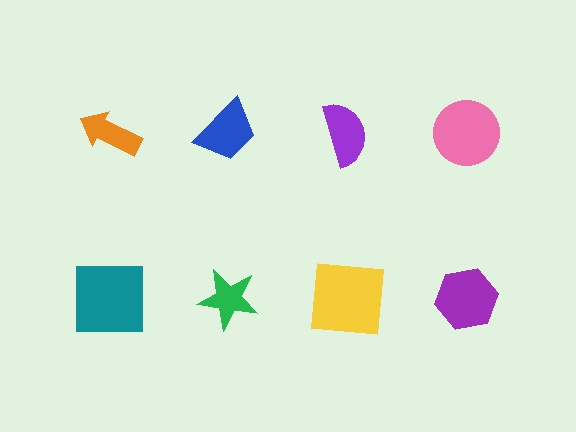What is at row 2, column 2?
A green star.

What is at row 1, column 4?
A pink circle.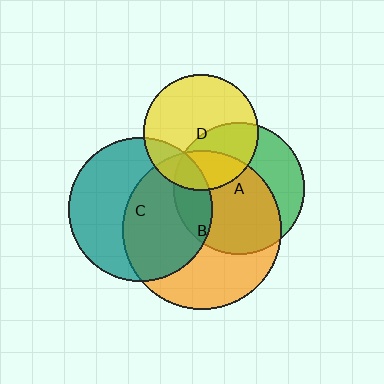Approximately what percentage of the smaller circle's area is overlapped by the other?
Approximately 15%.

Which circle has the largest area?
Circle B (orange).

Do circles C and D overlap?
Yes.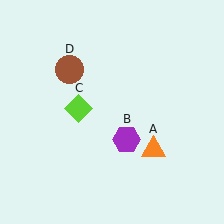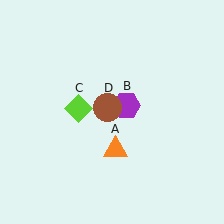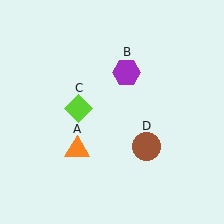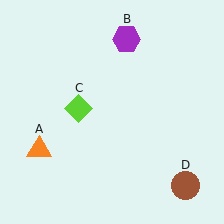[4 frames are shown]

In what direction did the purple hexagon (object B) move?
The purple hexagon (object B) moved up.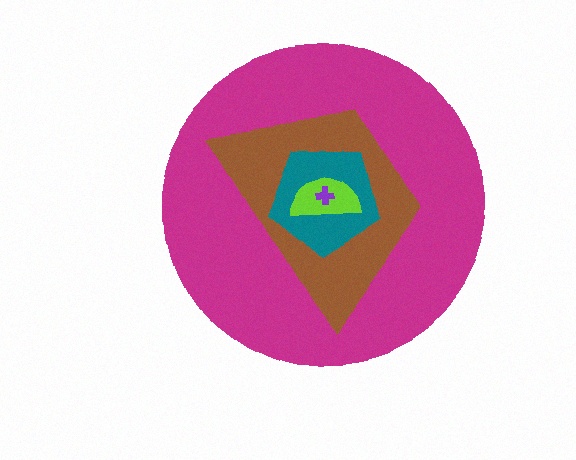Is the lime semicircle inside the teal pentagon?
Yes.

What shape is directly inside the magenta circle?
The brown trapezoid.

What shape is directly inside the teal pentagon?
The lime semicircle.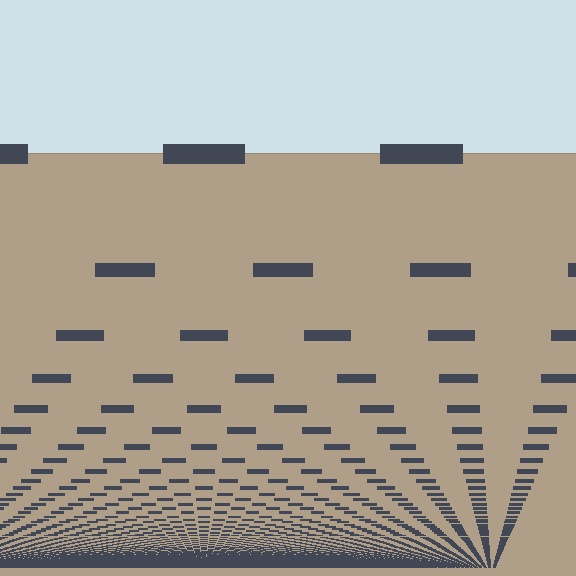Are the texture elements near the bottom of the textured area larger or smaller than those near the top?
Smaller. The gradient is inverted — elements near the bottom are smaller and denser.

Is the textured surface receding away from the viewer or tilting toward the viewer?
The surface appears to tilt toward the viewer. Texture elements get larger and sparser toward the top.